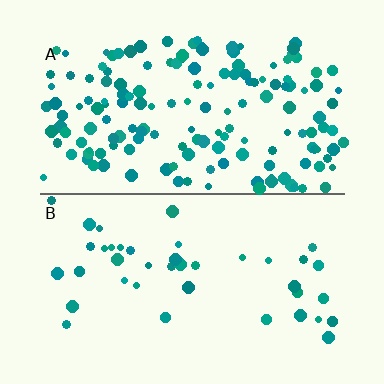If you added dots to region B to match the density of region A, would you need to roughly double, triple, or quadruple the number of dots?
Approximately quadruple.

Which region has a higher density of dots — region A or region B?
A (the top).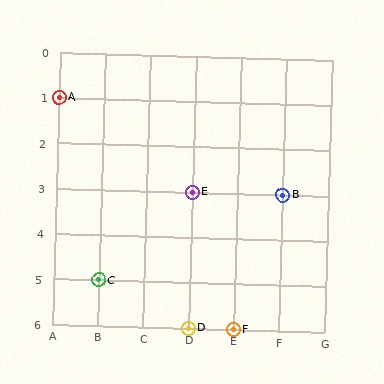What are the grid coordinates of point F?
Point F is at grid coordinates (E, 6).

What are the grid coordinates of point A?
Point A is at grid coordinates (A, 1).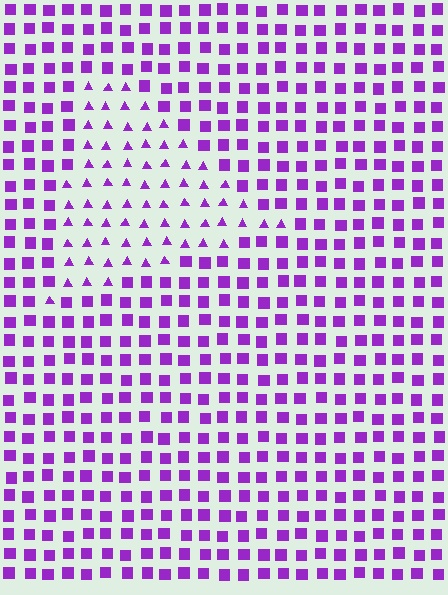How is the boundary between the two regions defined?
The boundary is defined by a change in element shape: triangles inside vs. squares outside. All elements share the same color and spacing.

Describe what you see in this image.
The image is filled with small purple elements arranged in a uniform grid. A triangle-shaped region contains triangles, while the surrounding area contains squares. The boundary is defined purely by the change in element shape.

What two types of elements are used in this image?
The image uses triangles inside the triangle region and squares outside it.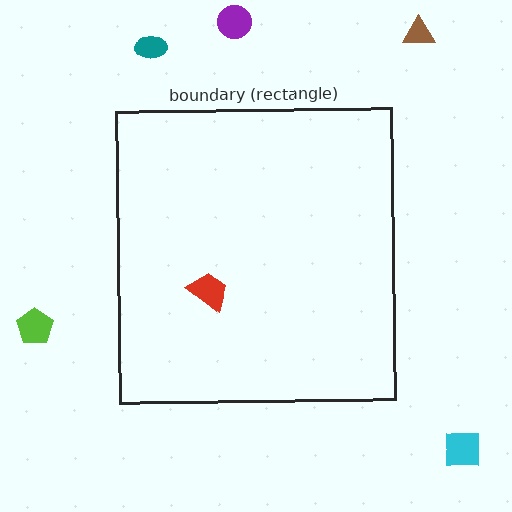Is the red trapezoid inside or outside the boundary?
Inside.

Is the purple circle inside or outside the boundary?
Outside.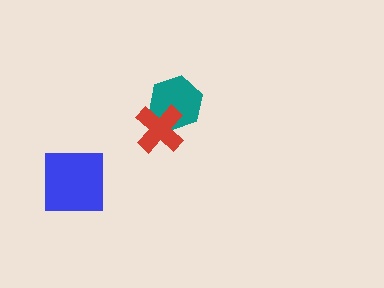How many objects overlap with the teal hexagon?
1 object overlaps with the teal hexagon.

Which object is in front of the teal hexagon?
The red cross is in front of the teal hexagon.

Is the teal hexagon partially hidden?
Yes, it is partially covered by another shape.